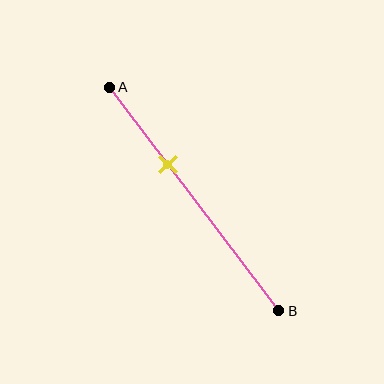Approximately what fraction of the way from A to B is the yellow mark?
The yellow mark is approximately 35% of the way from A to B.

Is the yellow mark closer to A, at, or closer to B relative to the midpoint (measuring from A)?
The yellow mark is closer to point A than the midpoint of segment AB.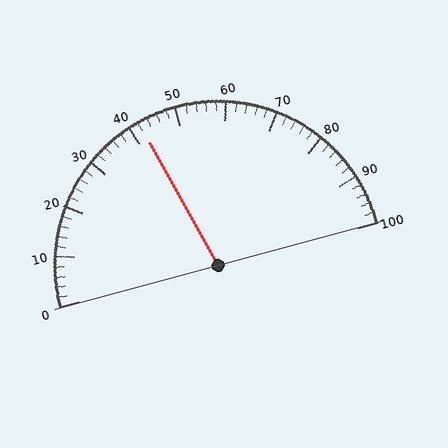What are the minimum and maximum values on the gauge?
The gauge ranges from 0 to 100.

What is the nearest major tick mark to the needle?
The nearest major tick mark is 40.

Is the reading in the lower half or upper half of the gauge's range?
The reading is in the lower half of the range (0 to 100).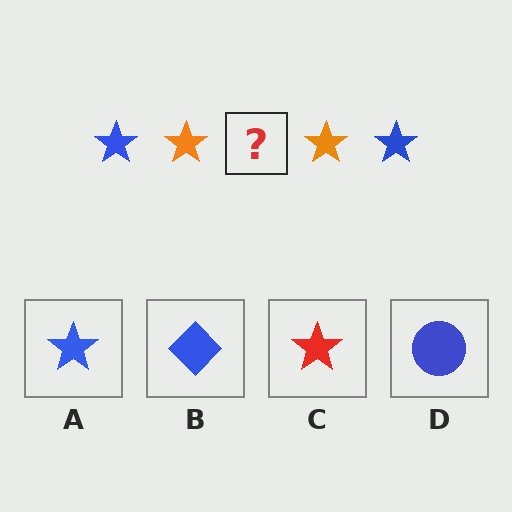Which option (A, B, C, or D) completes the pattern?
A.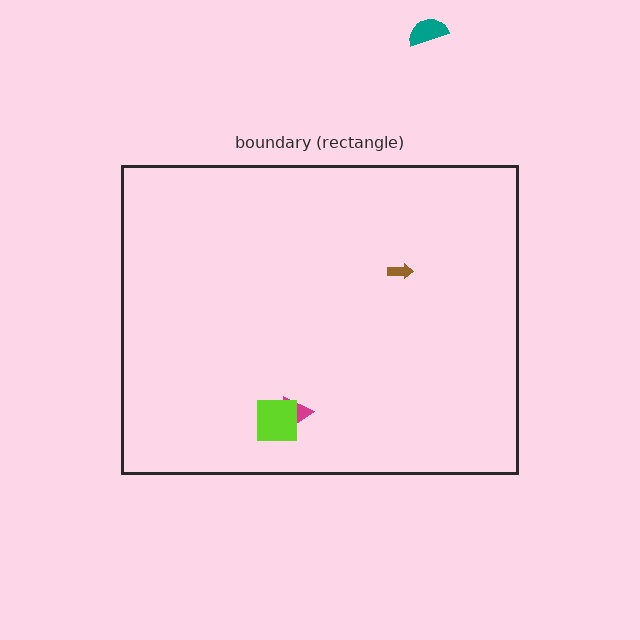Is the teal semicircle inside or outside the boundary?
Outside.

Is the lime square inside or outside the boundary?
Inside.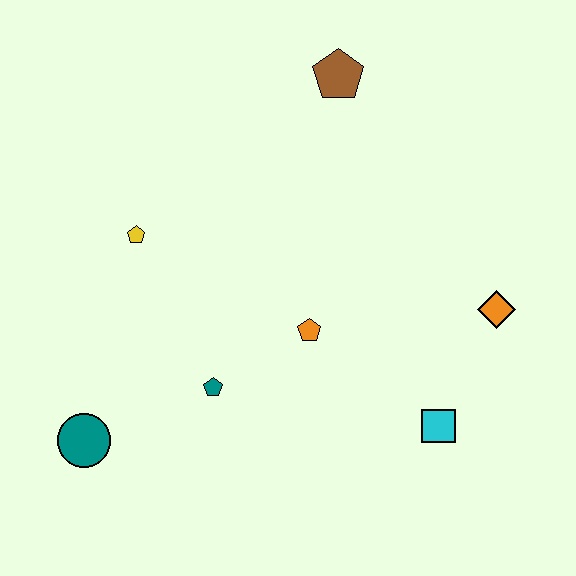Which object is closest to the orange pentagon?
The teal pentagon is closest to the orange pentagon.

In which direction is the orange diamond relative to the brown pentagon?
The orange diamond is below the brown pentagon.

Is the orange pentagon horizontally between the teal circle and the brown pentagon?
Yes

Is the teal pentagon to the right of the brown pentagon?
No